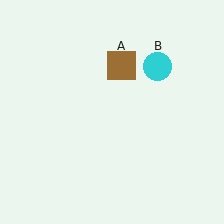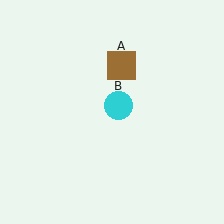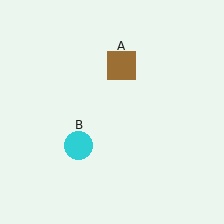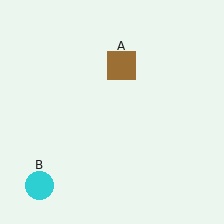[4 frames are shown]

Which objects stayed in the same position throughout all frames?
Brown square (object A) remained stationary.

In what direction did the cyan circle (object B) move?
The cyan circle (object B) moved down and to the left.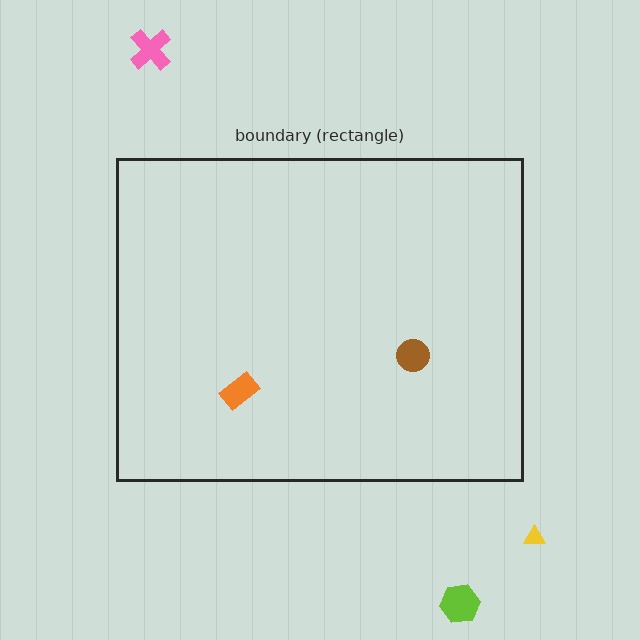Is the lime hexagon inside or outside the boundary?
Outside.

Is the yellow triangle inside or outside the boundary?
Outside.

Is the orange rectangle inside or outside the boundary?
Inside.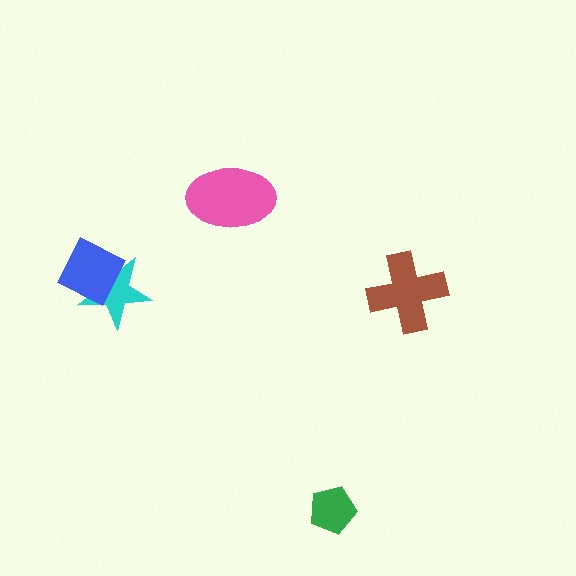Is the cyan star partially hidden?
Yes, it is partially covered by another shape.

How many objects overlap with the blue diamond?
1 object overlaps with the blue diamond.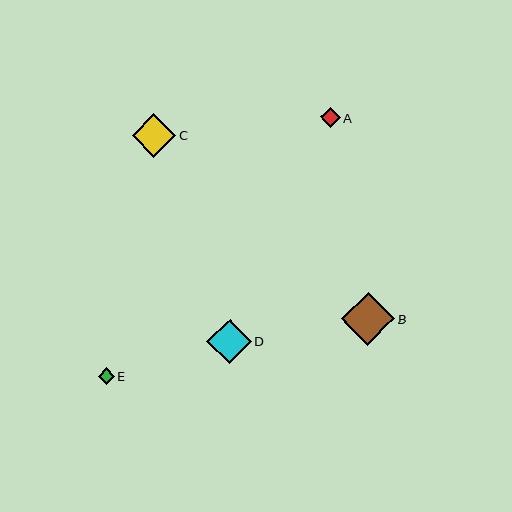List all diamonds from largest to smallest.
From largest to smallest: B, D, C, A, E.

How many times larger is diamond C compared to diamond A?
Diamond C is approximately 2.1 times the size of diamond A.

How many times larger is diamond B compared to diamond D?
Diamond B is approximately 1.2 times the size of diamond D.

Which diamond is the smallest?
Diamond E is the smallest with a size of approximately 16 pixels.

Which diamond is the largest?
Diamond B is the largest with a size of approximately 53 pixels.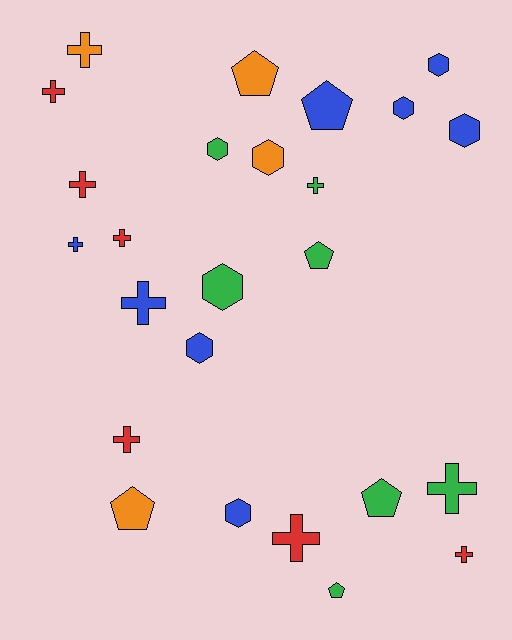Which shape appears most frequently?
Cross, with 11 objects.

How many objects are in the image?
There are 25 objects.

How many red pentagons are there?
There are no red pentagons.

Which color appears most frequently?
Blue, with 8 objects.